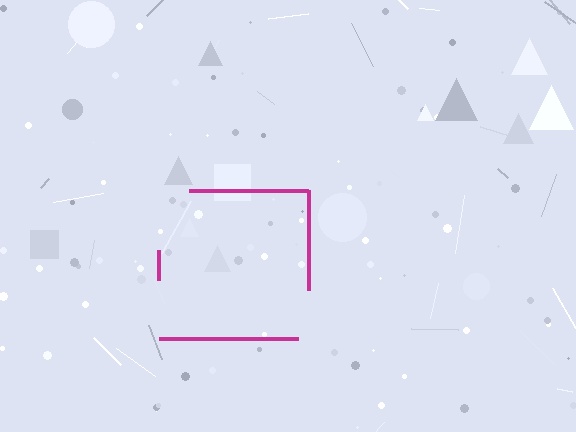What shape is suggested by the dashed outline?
The dashed outline suggests a square.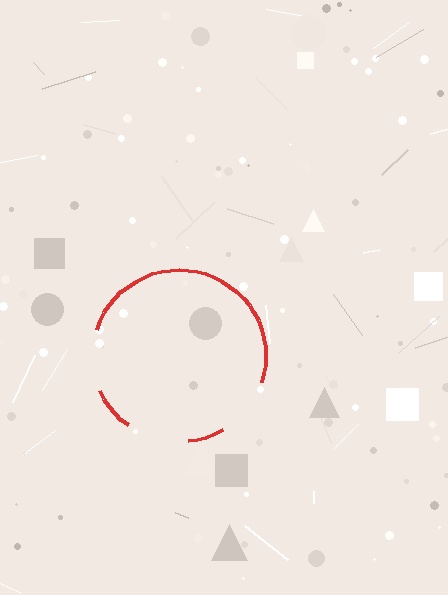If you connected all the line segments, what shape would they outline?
They would outline a circle.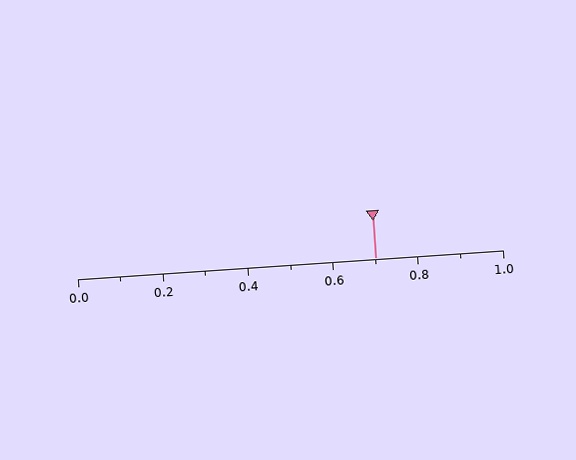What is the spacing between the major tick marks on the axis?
The major ticks are spaced 0.2 apart.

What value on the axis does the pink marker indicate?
The marker indicates approximately 0.7.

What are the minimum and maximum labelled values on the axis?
The axis runs from 0.0 to 1.0.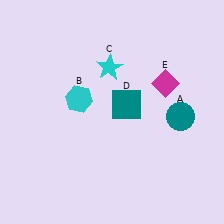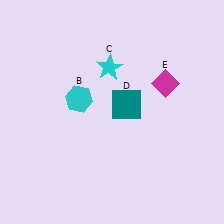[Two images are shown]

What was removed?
The teal circle (A) was removed in Image 2.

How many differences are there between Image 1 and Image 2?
There is 1 difference between the two images.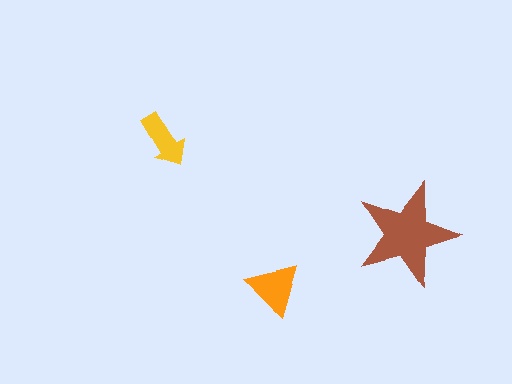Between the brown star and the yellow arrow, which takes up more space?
The brown star.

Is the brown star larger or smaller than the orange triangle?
Larger.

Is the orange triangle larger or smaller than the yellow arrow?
Larger.